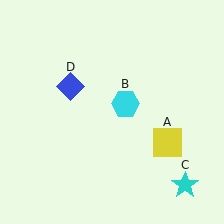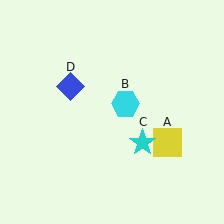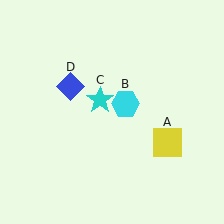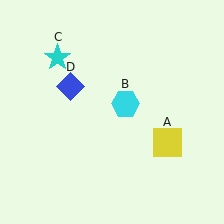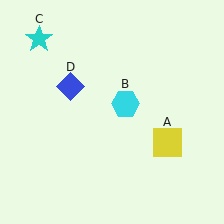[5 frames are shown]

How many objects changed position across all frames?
1 object changed position: cyan star (object C).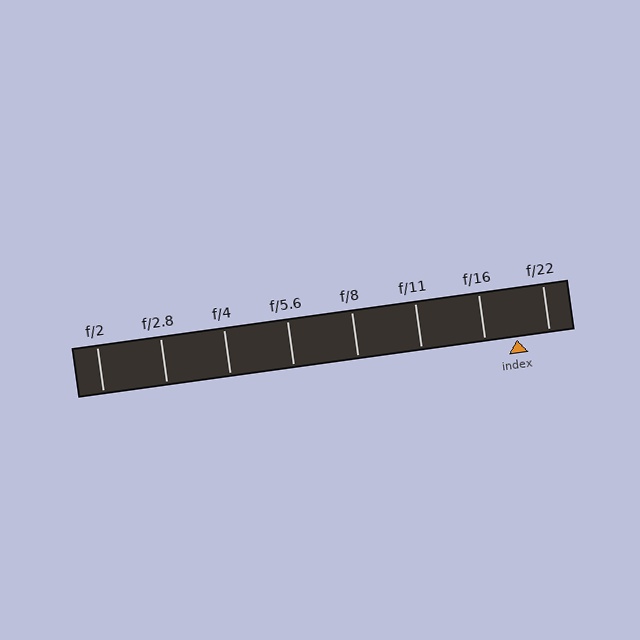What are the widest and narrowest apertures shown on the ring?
The widest aperture shown is f/2 and the narrowest is f/22.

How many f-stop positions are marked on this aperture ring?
There are 8 f-stop positions marked.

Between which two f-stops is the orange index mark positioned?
The index mark is between f/16 and f/22.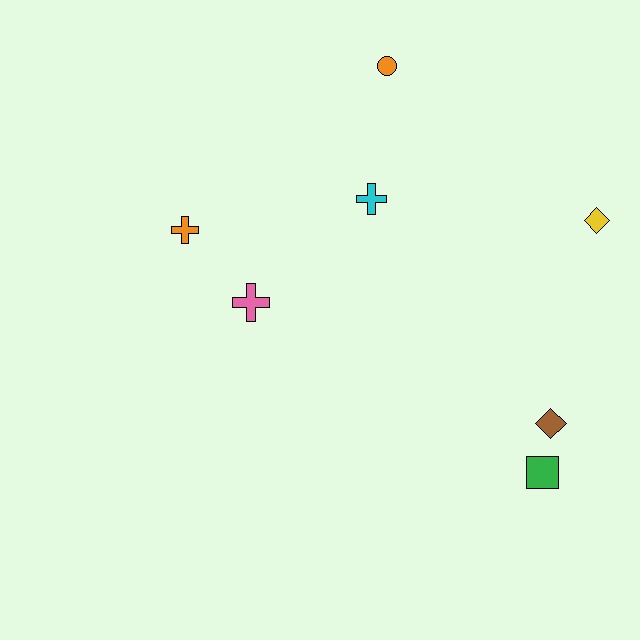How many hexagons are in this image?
There are no hexagons.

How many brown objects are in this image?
There is 1 brown object.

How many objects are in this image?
There are 7 objects.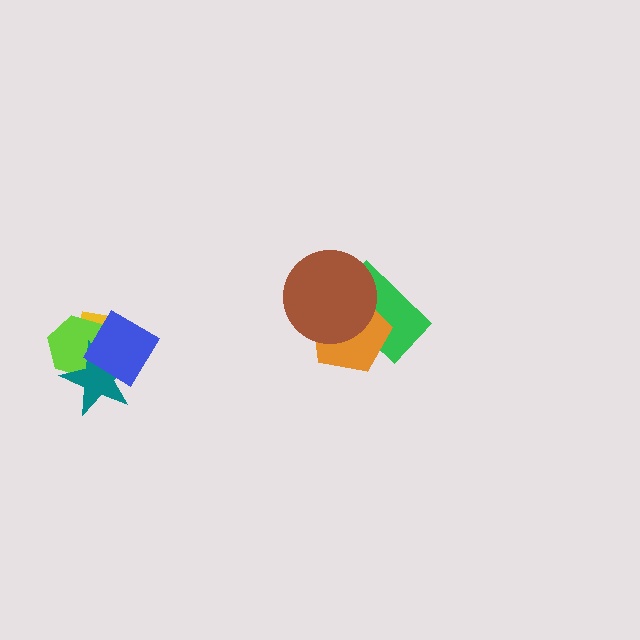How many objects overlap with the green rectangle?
2 objects overlap with the green rectangle.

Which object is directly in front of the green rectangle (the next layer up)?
The orange pentagon is directly in front of the green rectangle.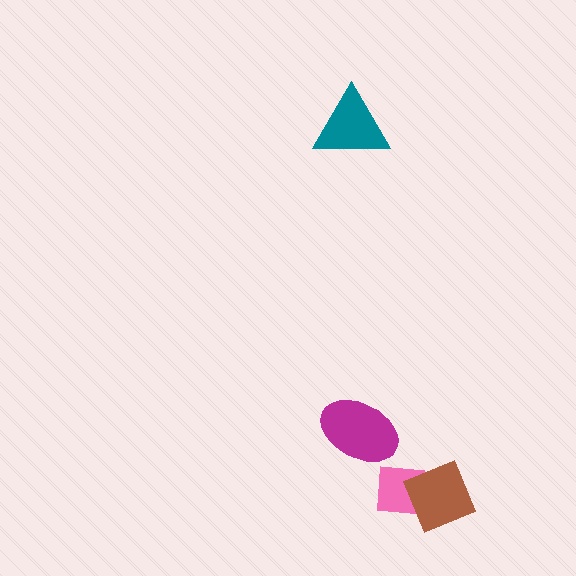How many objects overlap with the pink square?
1 object overlaps with the pink square.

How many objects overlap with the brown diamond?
1 object overlaps with the brown diamond.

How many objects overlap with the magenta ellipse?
0 objects overlap with the magenta ellipse.